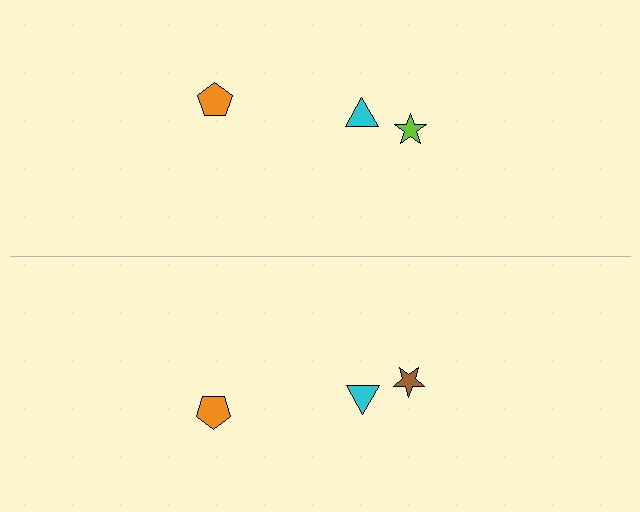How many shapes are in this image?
There are 6 shapes in this image.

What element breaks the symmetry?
The brown star on the bottom side breaks the symmetry — its mirror counterpart is lime.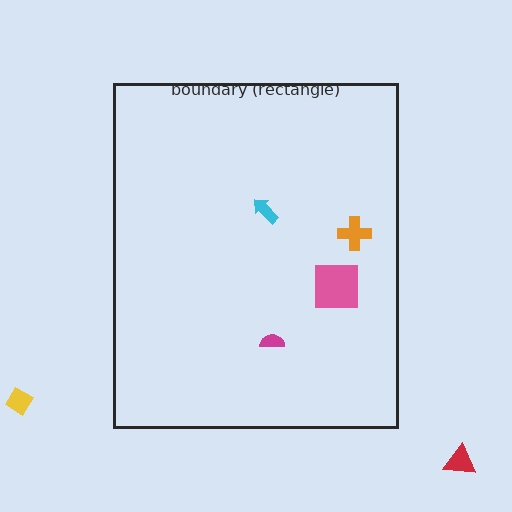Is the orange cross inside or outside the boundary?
Inside.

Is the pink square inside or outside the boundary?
Inside.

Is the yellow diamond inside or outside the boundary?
Outside.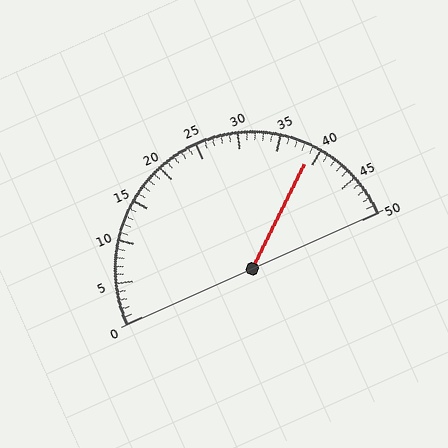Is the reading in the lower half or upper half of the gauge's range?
The reading is in the upper half of the range (0 to 50).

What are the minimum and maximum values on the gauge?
The gauge ranges from 0 to 50.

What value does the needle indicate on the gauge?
The needle indicates approximately 39.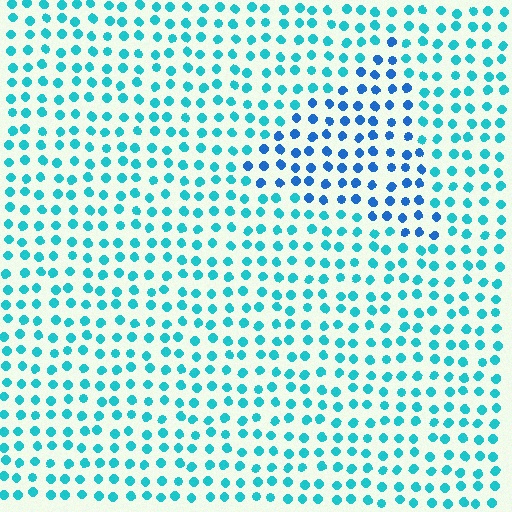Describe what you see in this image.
The image is filled with small cyan elements in a uniform arrangement. A triangle-shaped region is visible where the elements are tinted to a slightly different hue, forming a subtle color boundary.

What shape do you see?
I see a triangle.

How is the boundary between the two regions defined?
The boundary is defined purely by a slight shift in hue (about 32 degrees). Spacing, size, and orientation are identical on both sides.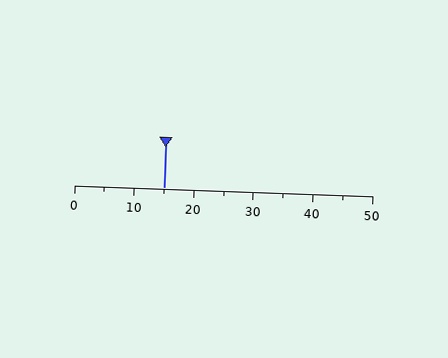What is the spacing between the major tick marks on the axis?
The major ticks are spaced 10 apart.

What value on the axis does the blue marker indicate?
The marker indicates approximately 15.